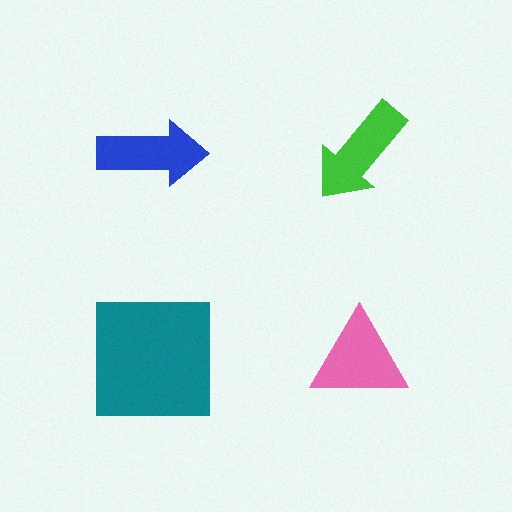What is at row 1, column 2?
A green arrow.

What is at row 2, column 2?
A pink triangle.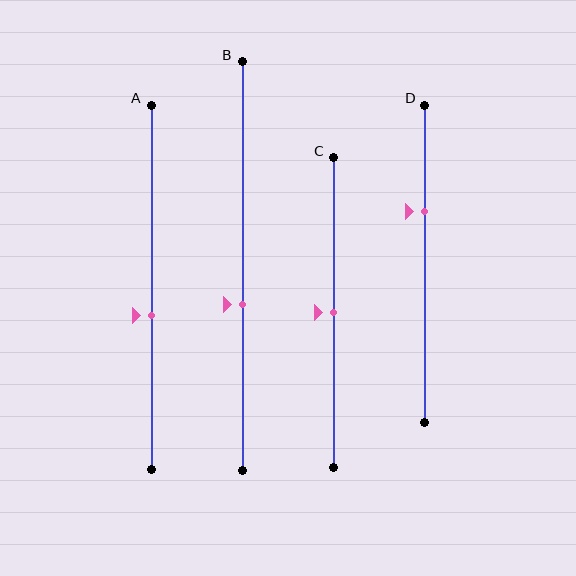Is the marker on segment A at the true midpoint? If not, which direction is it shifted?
No, the marker on segment A is shifted downward by about 8% of the segment length.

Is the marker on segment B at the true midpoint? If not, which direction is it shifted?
No, the marker on segment B is shifted downward by about 9% of the segment length.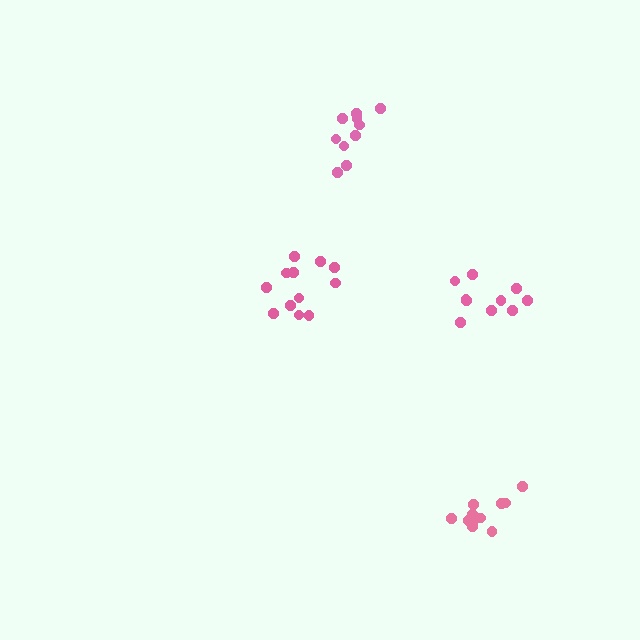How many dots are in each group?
Group 1: 12 dots, Group 2: 11 dots, Group 3: 10 dots, Group 4: 10 dots (43 total).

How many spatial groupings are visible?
There are 4 spatial groupings.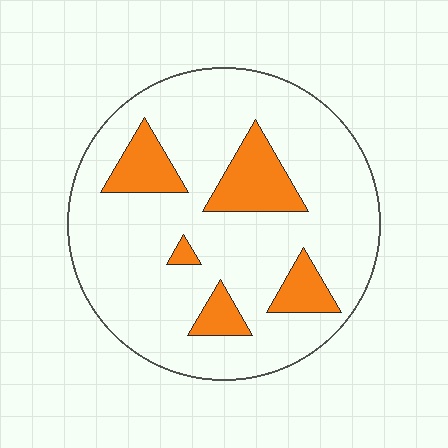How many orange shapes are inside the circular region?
5.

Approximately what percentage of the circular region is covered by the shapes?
Approximately 15%.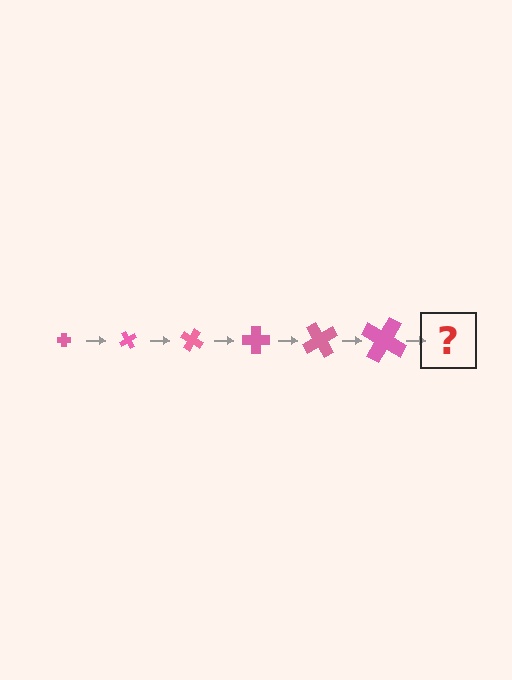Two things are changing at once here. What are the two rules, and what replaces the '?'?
The two rules are that the cross grows larger each step and it rotates 60 degrees each step. The '?' should be a cross, larger than the previous one and rotated 360 degrees from the start.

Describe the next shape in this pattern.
It should be a cross, larger than the previous one and rotated 360 degrees from the start.